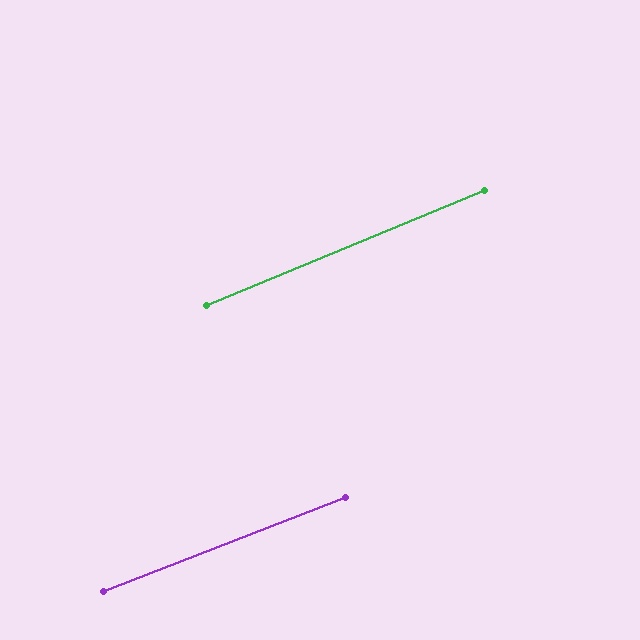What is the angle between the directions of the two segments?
Approximately 1 degree.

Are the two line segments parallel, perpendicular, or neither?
Parallel — their directions differ by only 1.4°.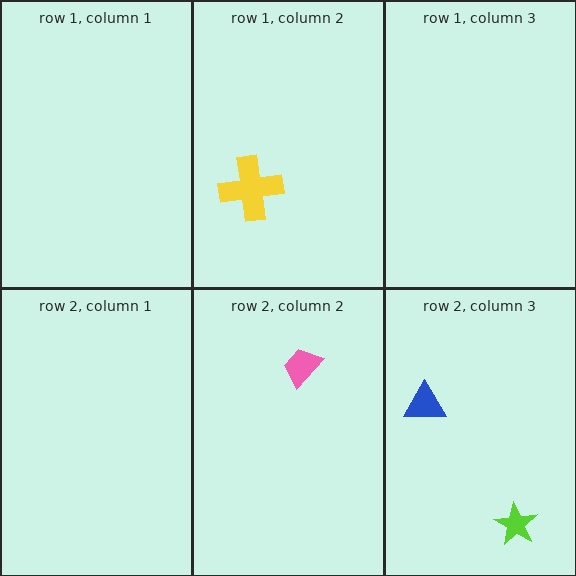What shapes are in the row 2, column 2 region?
The pink trapezoid.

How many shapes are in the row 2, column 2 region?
1.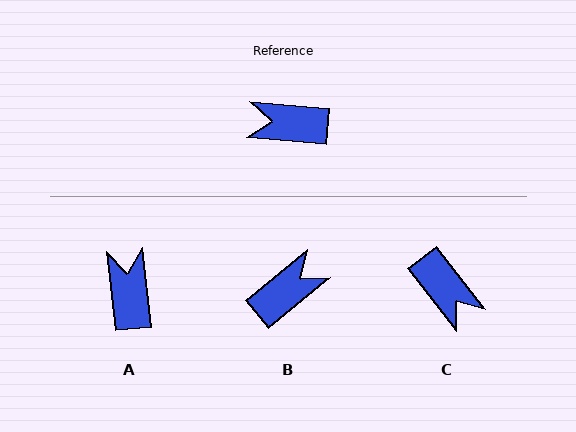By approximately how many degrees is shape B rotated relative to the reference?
Approximately 137 degrees clockwise.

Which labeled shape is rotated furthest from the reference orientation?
B, about 137 degrees away.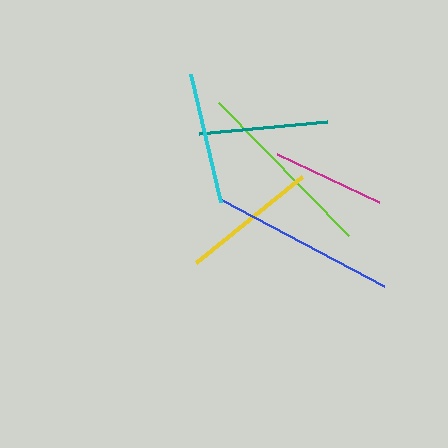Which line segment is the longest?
The lime line is the longest at approximately 186 pixels.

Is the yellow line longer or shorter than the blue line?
The blue line is longer than the yellow line.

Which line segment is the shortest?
The magenta line is the shortest at approximately 113 pixels.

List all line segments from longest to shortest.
From longest to shortest: lime, blue, yellow, cyan, teal, magenta.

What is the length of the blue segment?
The blue segment is approximately 184 pixels long.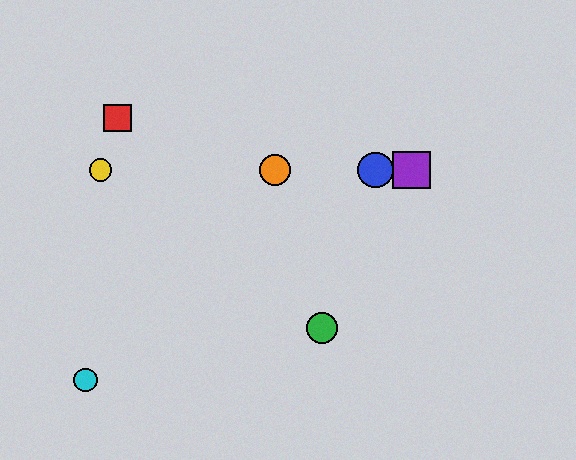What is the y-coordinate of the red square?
The red square is at y≈118.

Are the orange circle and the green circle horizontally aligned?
No, the orange circle is at y≈170 and the green circle is at y≈328.